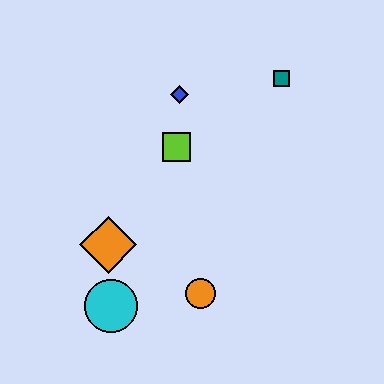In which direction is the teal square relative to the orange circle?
The teal square is above the orange circle.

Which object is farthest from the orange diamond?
The teal square is farthest from the orange diamond.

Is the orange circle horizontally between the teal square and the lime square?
Yes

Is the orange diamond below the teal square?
Yes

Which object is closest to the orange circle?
The cyan circle is closest to the orange circle.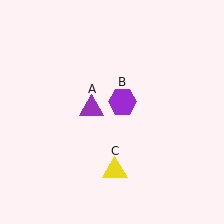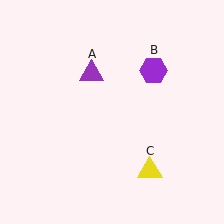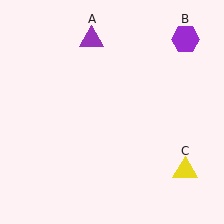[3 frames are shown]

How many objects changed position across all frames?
3 objects changed position: purple triangle (object A), purple hexagon (object B), yellow triangle (object C).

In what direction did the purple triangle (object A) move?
The purple triangle (object A) moved up.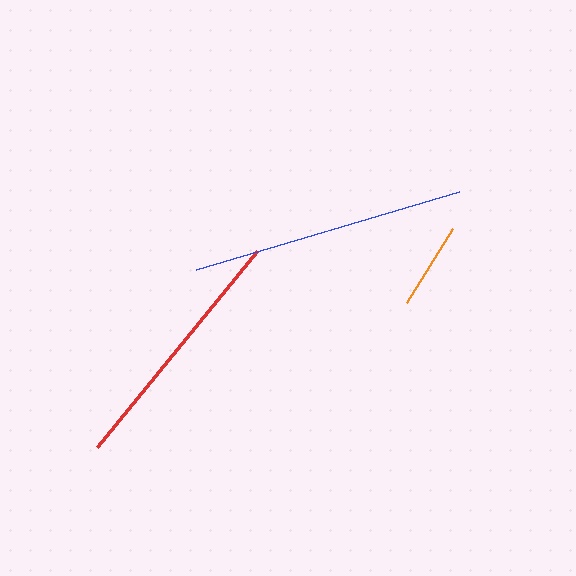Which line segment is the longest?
The blue line is the longest at approximately 274 pixels.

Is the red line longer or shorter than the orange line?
The red line is longer than the orange line.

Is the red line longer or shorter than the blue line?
The blue line is longer than the red line.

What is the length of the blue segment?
The blue segment is approximately 274 pixels long.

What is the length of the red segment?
The red segment is approximately 253 pixels long.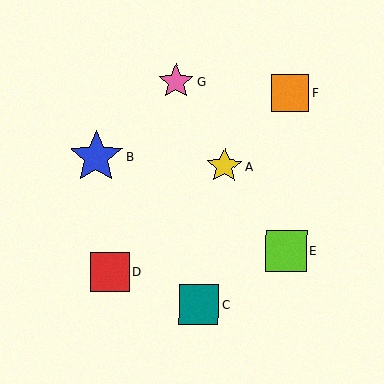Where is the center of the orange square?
The center of the orange square is at (290, 93).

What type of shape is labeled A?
Shape A is a yellow star.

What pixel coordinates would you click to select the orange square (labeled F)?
Click at (290, 93) to select the orange square F.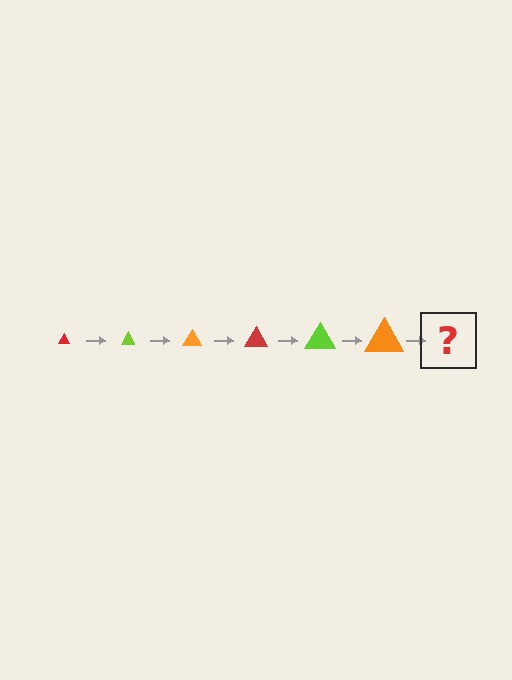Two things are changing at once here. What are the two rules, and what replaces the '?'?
The two rules are that the triangle grows larger each step and the color cycles through red, lime, and orange. The '?' should be a red triangle, larger than the previous one.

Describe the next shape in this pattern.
It should be a red triangle, larger than the previous one.